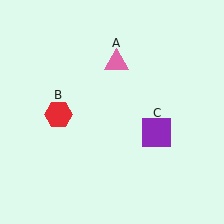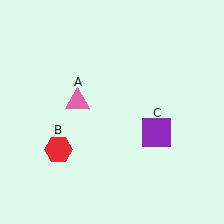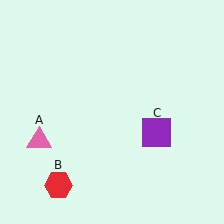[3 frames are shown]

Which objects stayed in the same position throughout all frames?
Purple square (object C) remained stationary.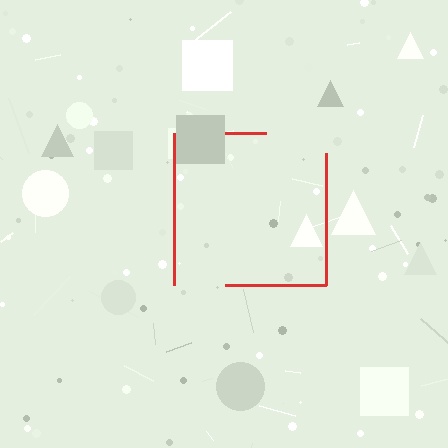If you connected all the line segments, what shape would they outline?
They would outline a square.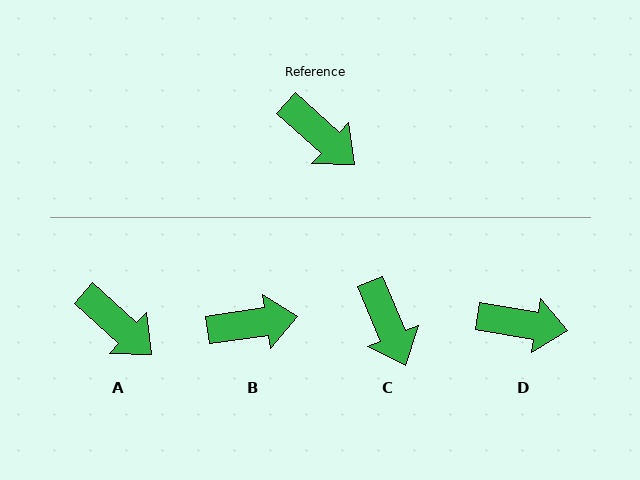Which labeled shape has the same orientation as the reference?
A.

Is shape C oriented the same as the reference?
No, it is off by about 25 degrees.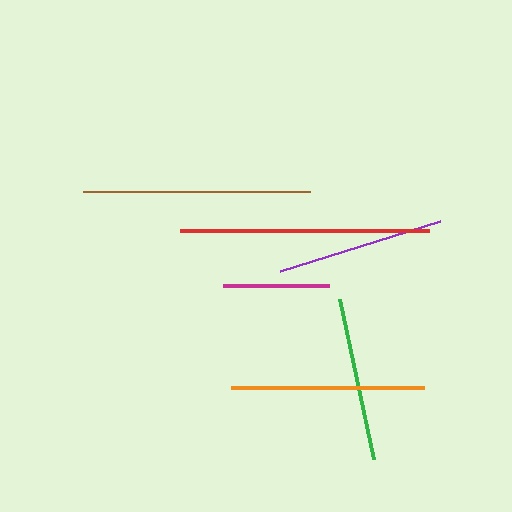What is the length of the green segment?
The green segment is approximately 164 pixels long.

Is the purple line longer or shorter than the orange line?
The orange line is longer than the purple line.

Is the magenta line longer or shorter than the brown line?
The brown line is longer than the magenta line.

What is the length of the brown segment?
The brown segment is approximately 227 pixels long.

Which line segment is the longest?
The red line is the longest at approximately 249 pixels.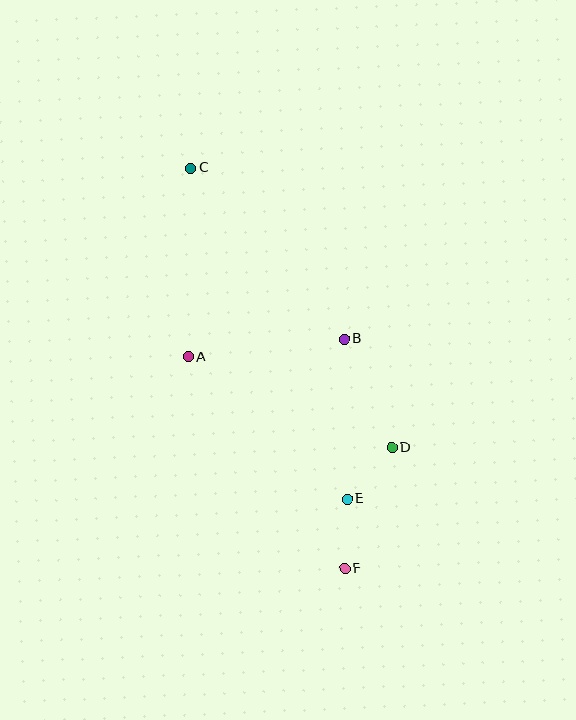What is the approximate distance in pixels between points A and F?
The distance between A and F is approximately 263 pixels.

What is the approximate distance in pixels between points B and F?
The distance between B and F is approximately 229 pixels.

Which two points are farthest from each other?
Points C and F are farthest from each other.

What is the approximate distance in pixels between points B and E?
The distance between B and E is approximately 160 pixels.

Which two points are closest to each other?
Points D and E are closest to each other.